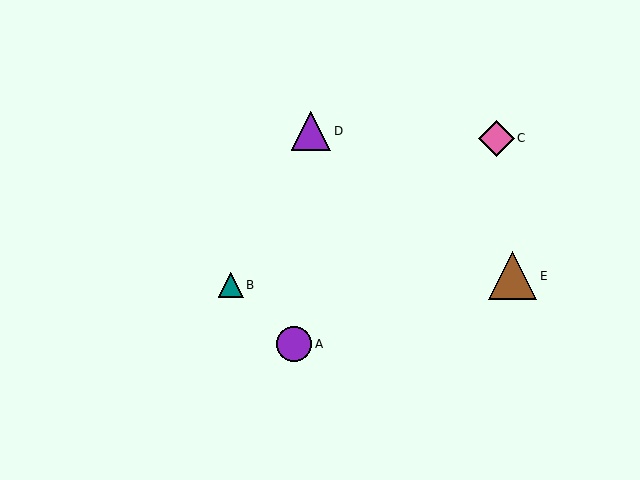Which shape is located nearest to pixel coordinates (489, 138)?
The pink diamond (labeled C) at (496, 138) is nearest to that location.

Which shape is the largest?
The brown triangle (labeled E) is the largest.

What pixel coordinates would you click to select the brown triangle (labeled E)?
Click at (513, 276) to select the brown triangle E.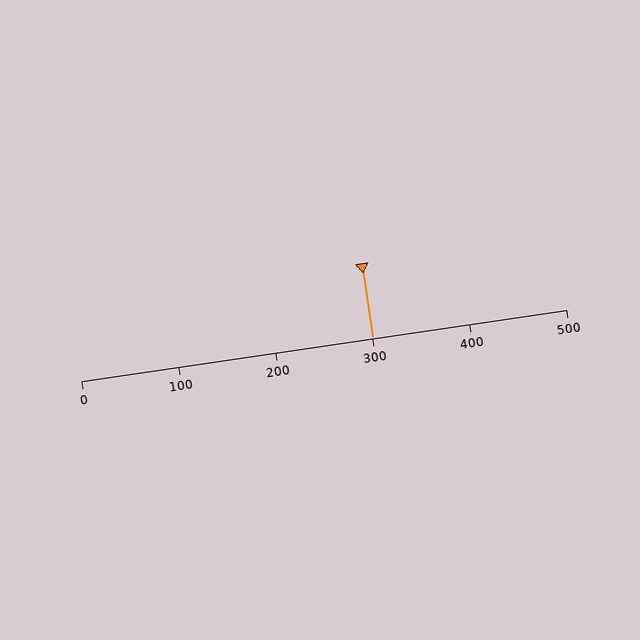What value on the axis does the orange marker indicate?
The marker indicates approximately 300.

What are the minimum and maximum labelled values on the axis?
The axis runs from 0 to 500.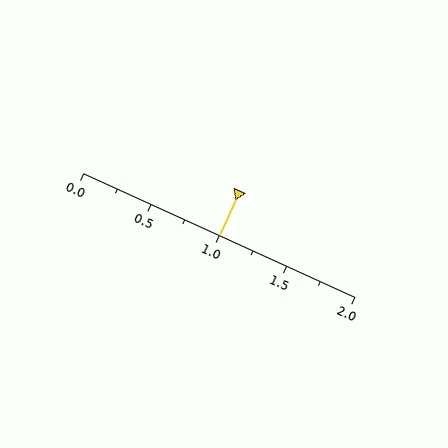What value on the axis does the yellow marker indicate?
The marker indicates approximately 1.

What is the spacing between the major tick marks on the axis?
The major ticks are spaced 0.5 apart.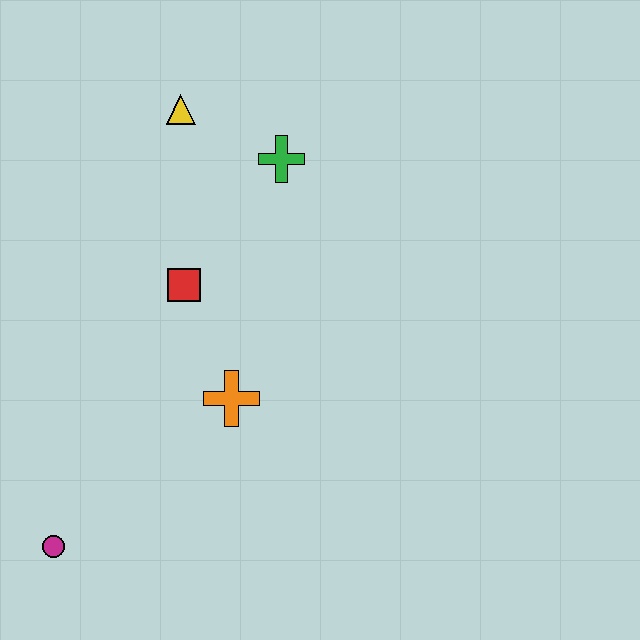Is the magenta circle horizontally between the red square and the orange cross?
No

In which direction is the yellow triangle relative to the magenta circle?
The yellow triangle is above the magenta circle.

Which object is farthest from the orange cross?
The yellow triangle is farthest from the orange cross.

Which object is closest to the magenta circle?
The orange cross is closest to the magenta circle.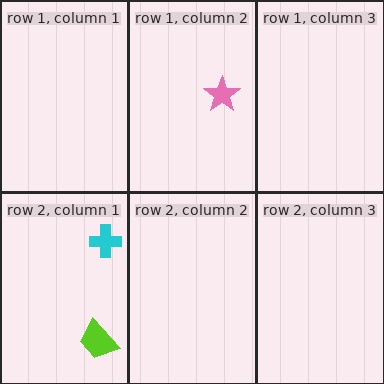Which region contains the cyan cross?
The row 2, column 1 region.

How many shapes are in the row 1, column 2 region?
1.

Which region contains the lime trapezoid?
The row 2, column 1 region.